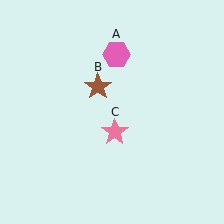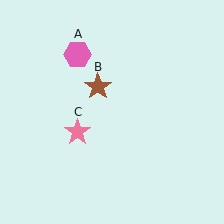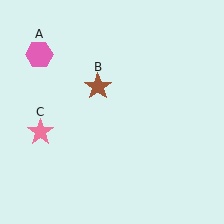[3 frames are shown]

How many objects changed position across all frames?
2 objects changed position: pink hexagon (object A), pink star (object C).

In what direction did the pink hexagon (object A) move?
The pink hexagon (object A) moved left.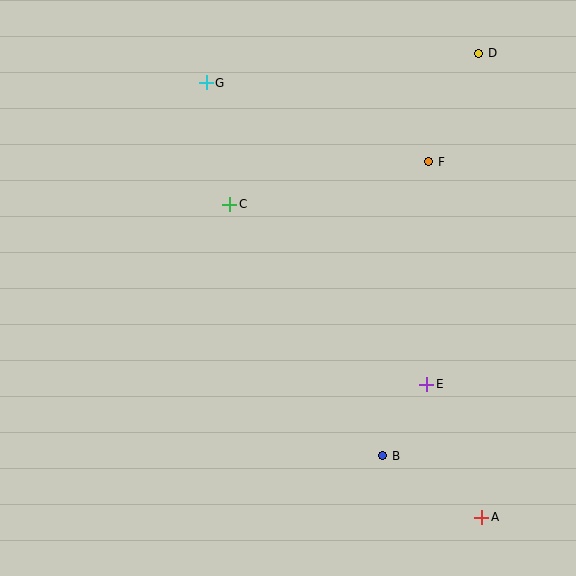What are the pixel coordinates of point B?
Point B is at (383, 456).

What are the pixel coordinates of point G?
Point G is at (206, 83).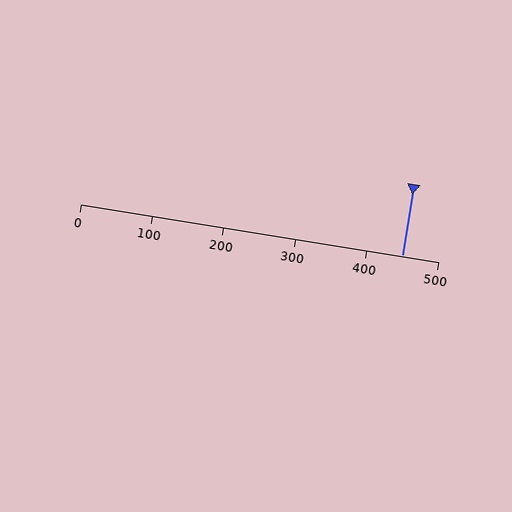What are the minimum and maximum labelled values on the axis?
The axis runs from 0 to 500.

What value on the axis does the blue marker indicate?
The marker indicates approximately 450.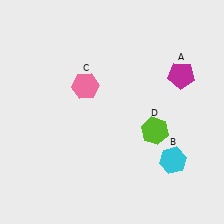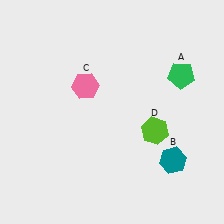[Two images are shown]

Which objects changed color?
A changed from magenta to green. B changed from cyan to teal.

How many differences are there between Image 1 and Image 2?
There are 2 differences between the two images.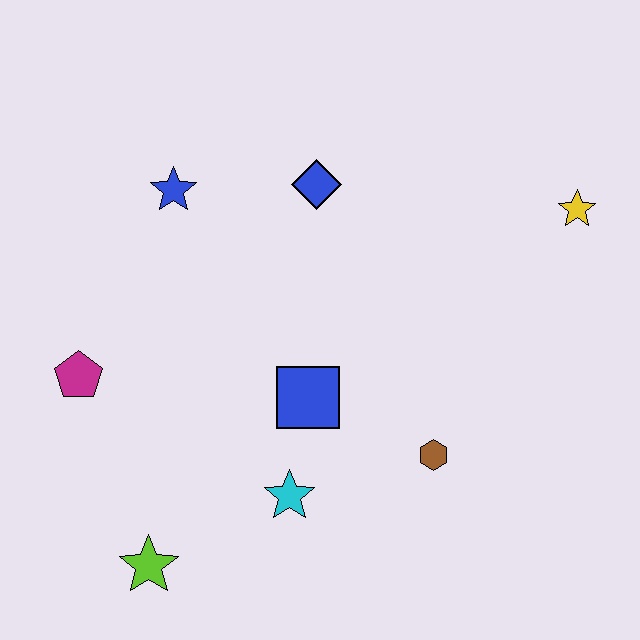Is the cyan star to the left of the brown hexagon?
Yes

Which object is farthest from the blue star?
The yellow star is farthest from the blue star.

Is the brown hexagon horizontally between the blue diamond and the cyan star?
No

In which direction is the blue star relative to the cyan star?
The blue star is above the cyan star.